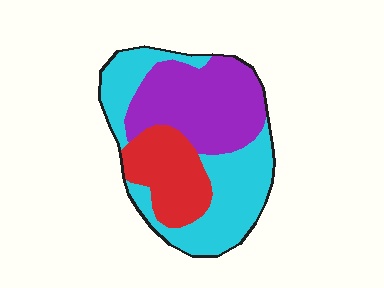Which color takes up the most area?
Cyan, at roughly 40%.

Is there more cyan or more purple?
Cyan.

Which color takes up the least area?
Red, at roughly 20%.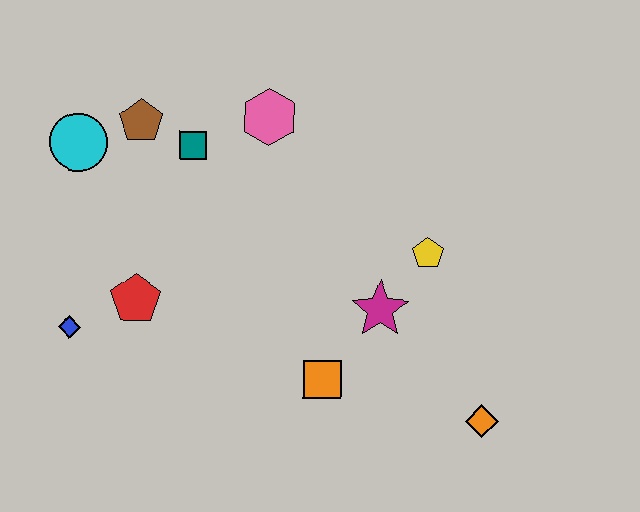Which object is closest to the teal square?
The brown pentagon is closest to the teal square.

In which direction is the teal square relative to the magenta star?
The teal square is to the left of the magenta star.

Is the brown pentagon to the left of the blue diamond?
No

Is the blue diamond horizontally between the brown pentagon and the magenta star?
No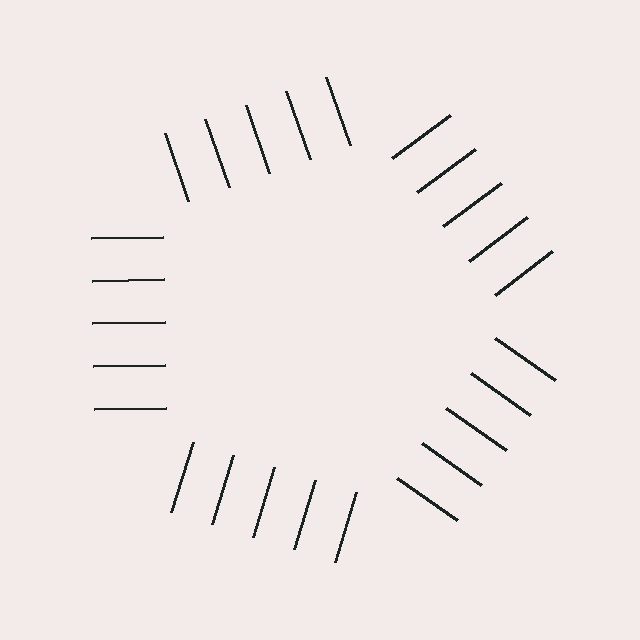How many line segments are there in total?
25 — 5 along each of the 5 edges.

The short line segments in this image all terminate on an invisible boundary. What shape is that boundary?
An illusory pentagon — the line segments terminate on its edges but no continuous stroke is drawn.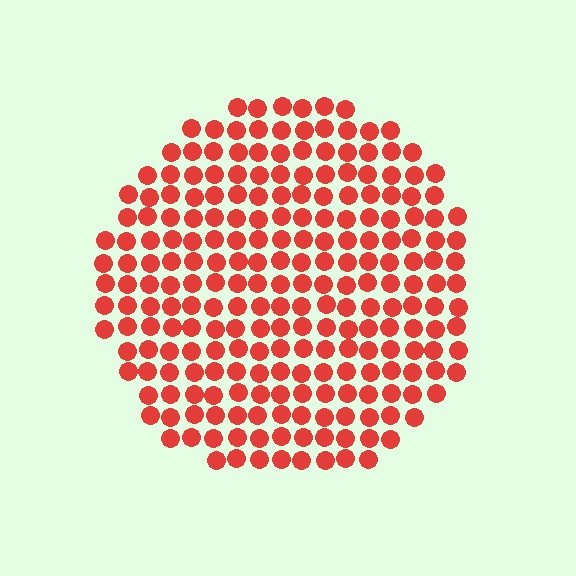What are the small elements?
The small elements are circles.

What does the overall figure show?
The overall figure shows a circle.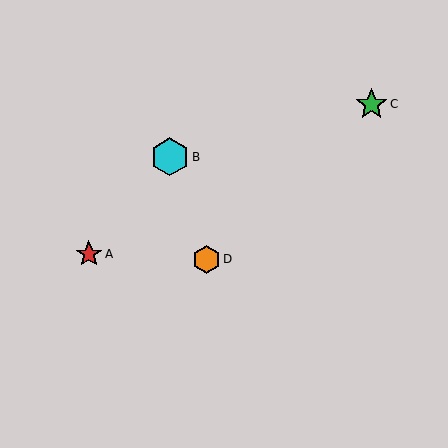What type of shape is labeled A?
Shape A is a red star.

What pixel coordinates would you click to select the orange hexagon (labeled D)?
Click at (206, 259) to select the orange hexagon D.